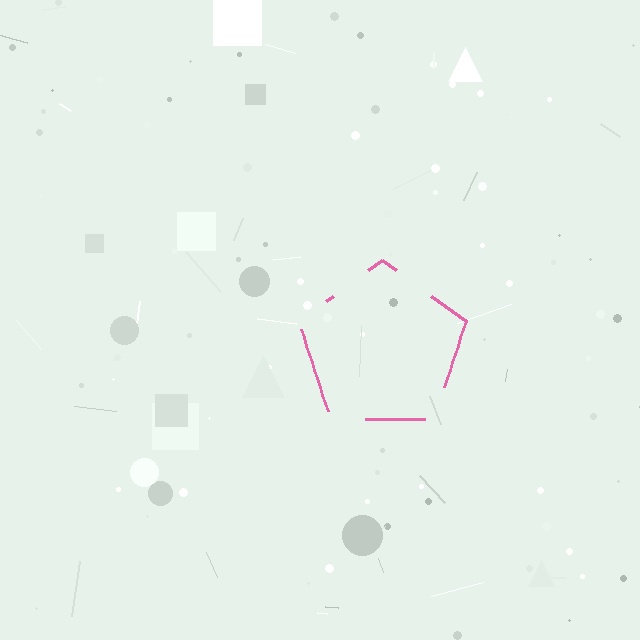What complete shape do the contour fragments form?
The contour fragments form a pentagon.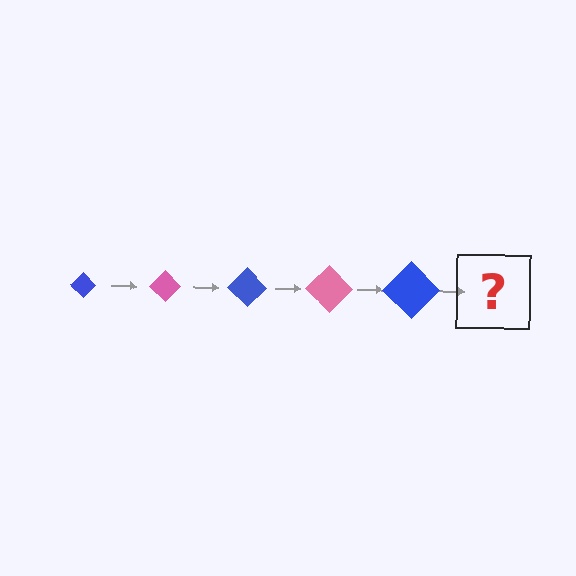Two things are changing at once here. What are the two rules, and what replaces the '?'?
The two rules are that the diamond grows larger each step and the color cycles through blue and pink. The '?' should be a pink diamond, larger than the previous one.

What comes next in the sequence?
The next element should be a pink diamond, larger than the previous one.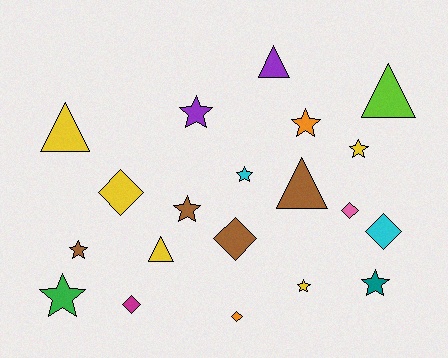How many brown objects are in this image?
There are 4 brown objects.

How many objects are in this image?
There are 20 objects.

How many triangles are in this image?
There are 5 triangles.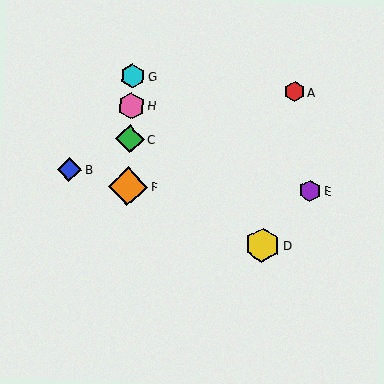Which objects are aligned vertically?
Objects C, F, G, H are aligned vertically.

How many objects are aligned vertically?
4 objects (C, F, G, H) are aligned vertically.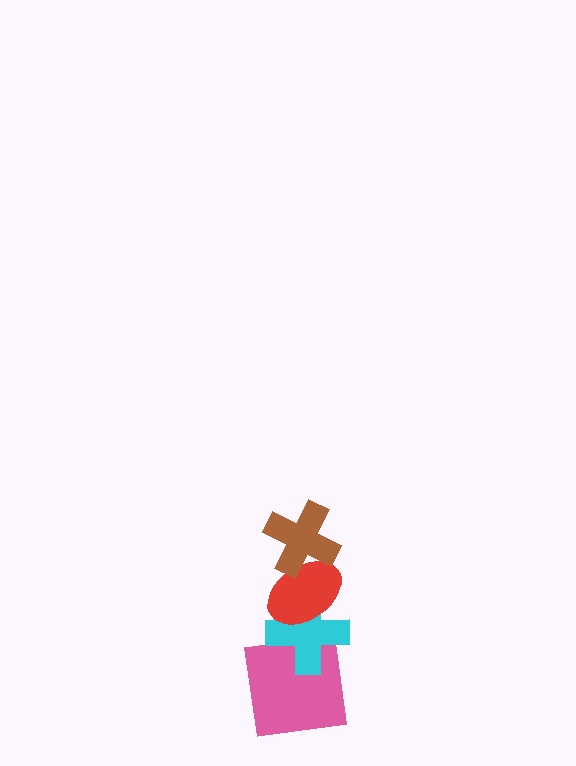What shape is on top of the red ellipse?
The brown cross is on top of the red ellipse.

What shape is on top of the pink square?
The cyan cross is on top of the pink square.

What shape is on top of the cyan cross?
The red ellipse is on top of the cyan cross.